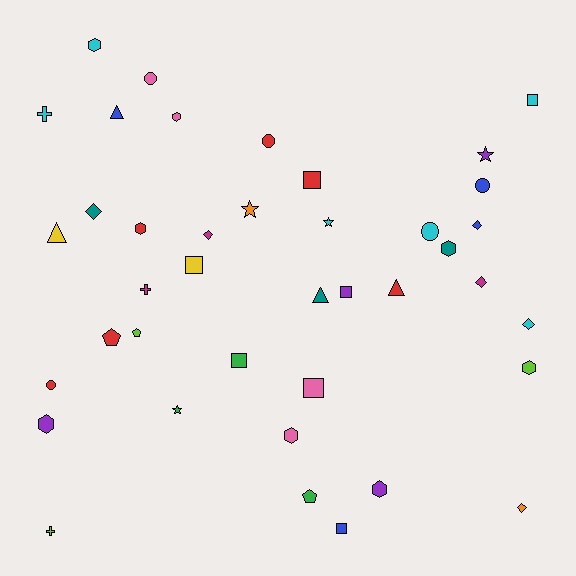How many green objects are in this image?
There are 3 green objects.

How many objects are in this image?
There are 40 objects.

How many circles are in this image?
There are 5 circles.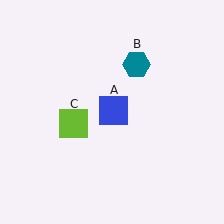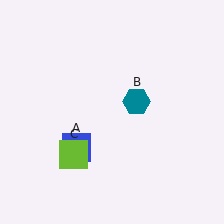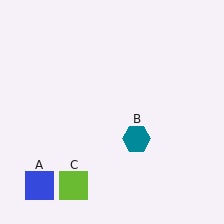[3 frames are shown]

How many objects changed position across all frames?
3 objects changed position: blue square (object A), teal hexagon (object B), lime square (object C).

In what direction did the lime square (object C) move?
The lime square (object C) moved down.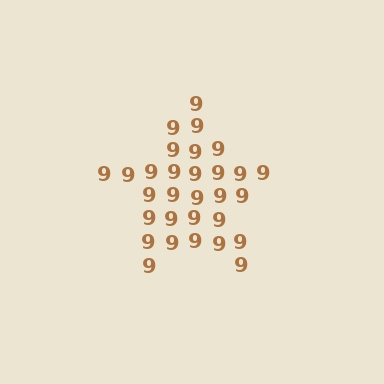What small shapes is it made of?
It is made of small digit 9's.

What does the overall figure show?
The overall figure shows a star.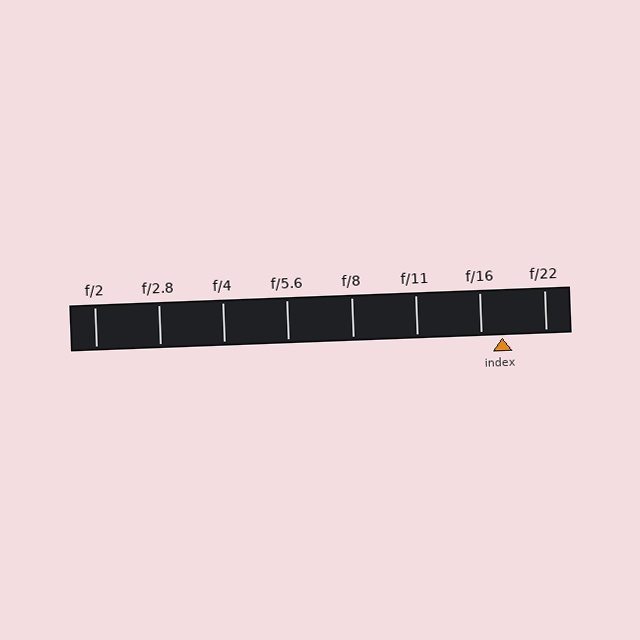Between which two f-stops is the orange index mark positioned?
The index mark is between f/16 and f/22.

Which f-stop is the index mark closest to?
The index mark is closest to f/16.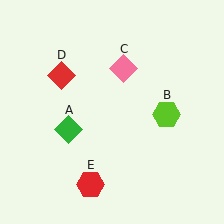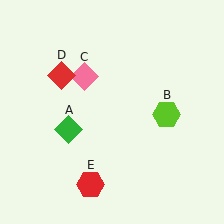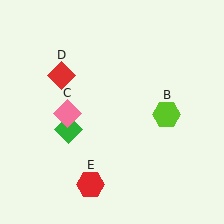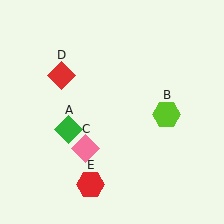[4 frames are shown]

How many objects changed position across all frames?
1 object changed position: pink diamond (object C).